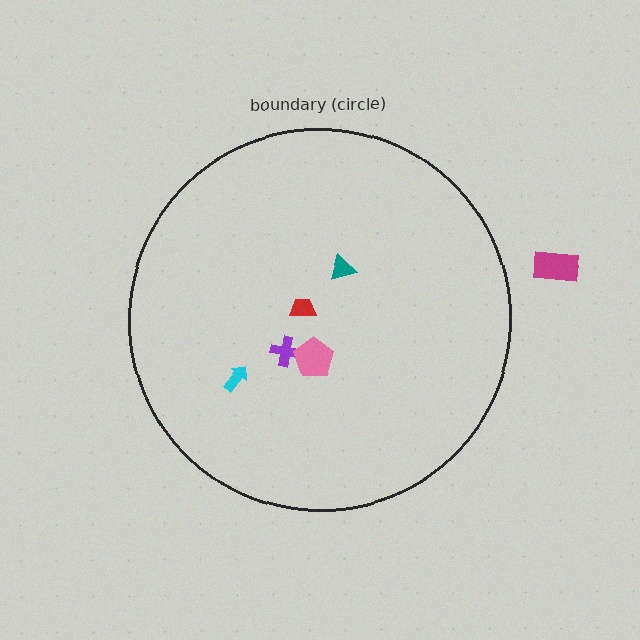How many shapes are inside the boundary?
5 inside, 1 outside.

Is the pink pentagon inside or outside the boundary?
Inside.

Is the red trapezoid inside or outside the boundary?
Inside.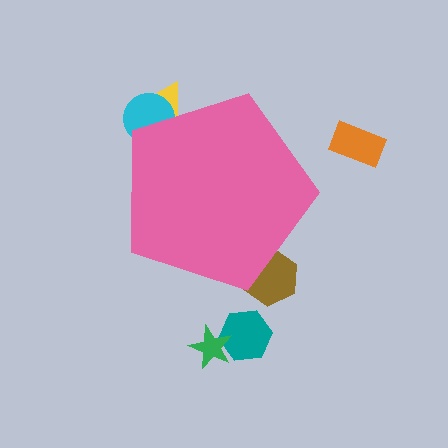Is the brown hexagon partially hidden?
Yes, the brown hexagon is partially hidden behind the pink pentagon.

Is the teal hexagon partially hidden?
No, the teal hexagon is fully visible.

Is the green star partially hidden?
No, the green star is fully visible.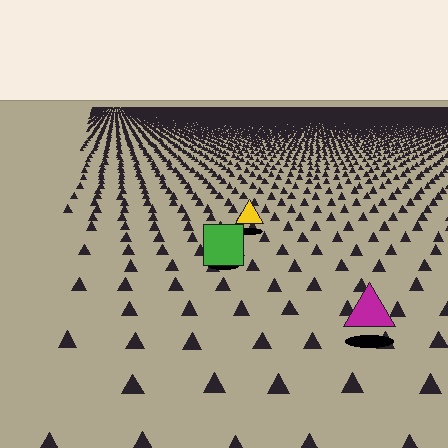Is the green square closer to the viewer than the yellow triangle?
Yes. The green square is closer — you can tell from the texture gradient: the ground texture is coarser near it.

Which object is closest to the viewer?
The magenta triangle is closest. The texture marks near it are larger and more spread out.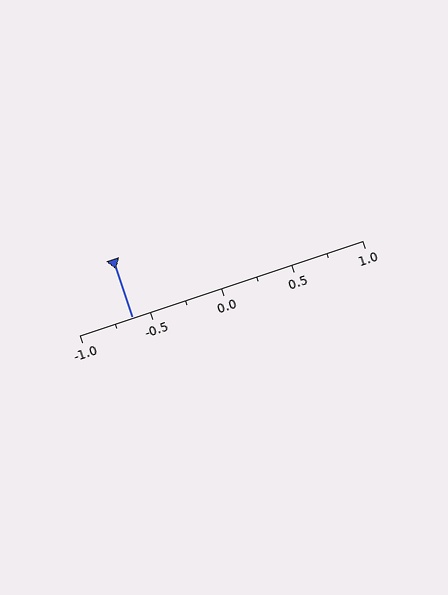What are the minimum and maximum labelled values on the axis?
The axis runs from -1.0 to 1.0.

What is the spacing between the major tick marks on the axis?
The major ticks are spaced 0.5 apart.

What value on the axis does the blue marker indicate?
The marker indicates approximately -0.62.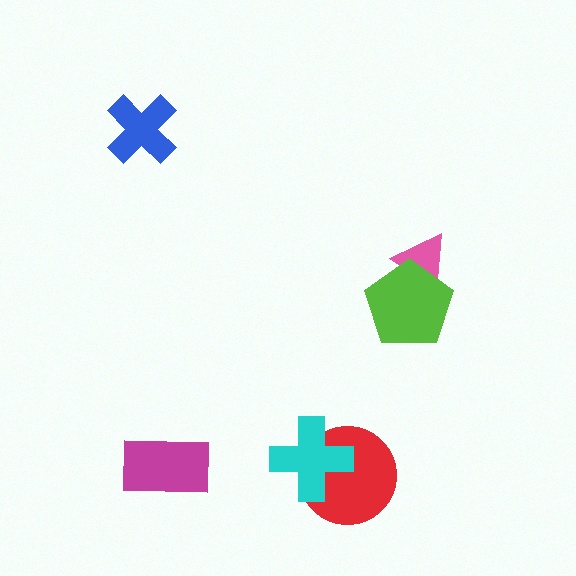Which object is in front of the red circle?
The cyan cross is in front of the red circle.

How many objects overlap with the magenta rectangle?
0 objects overlap with the magenta rectangle.